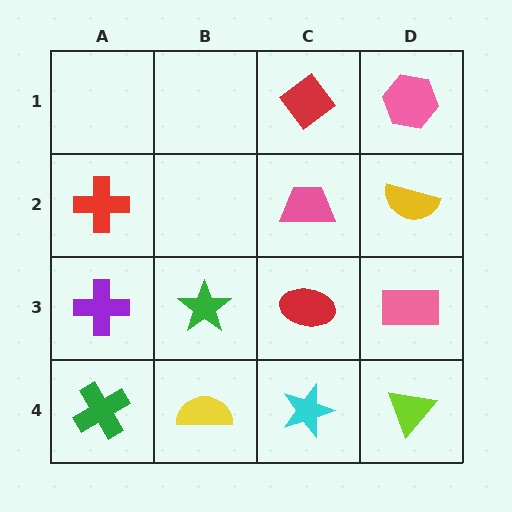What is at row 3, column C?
A red ellipse.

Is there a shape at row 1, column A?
No, that cell is empty.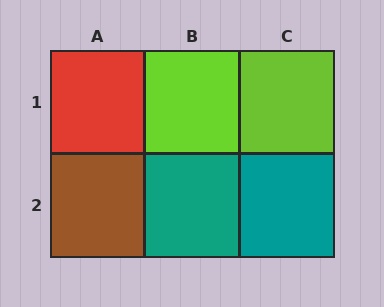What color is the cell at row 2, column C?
Teal.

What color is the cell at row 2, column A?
Brown.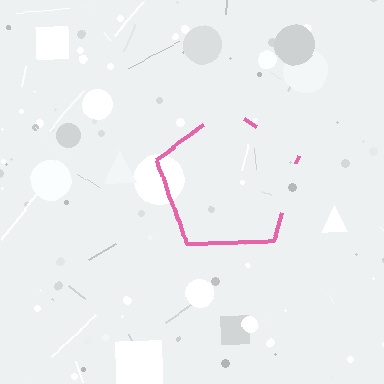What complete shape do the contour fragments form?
The contour fragments form a pentagon.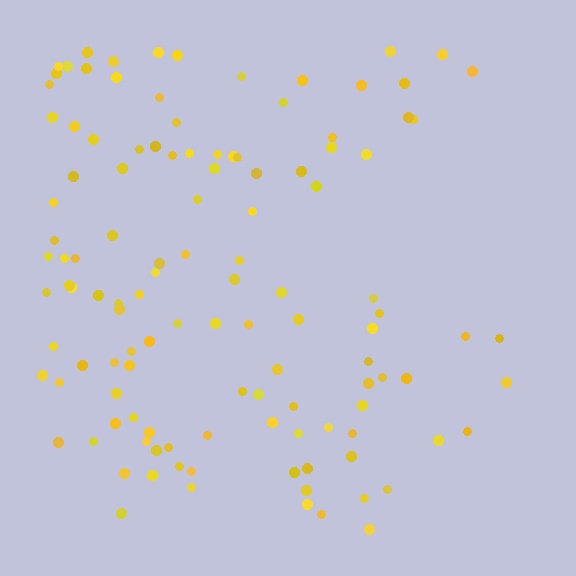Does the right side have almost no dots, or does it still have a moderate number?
Still a moderate number, just noticeably fewer than the left.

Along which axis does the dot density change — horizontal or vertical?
Horizontal.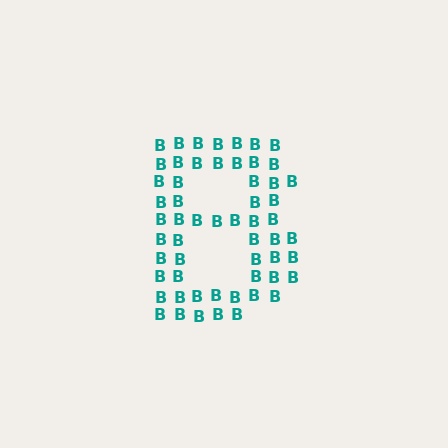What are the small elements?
The small elements are letter B's.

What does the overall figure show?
The overall figure shows the letter B.